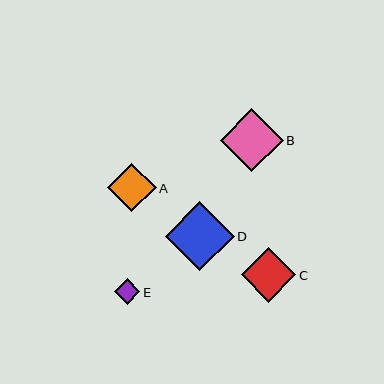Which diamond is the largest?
Diamond D is the largest with a size of approximately 69 pixels.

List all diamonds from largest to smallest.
From largest to smallest: D, B, C, A, E.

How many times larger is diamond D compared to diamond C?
Diamond D is approximately 1.3 times the size of diamond C.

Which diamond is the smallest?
Diamond E is the smallest with a size of approximately 26 pixels.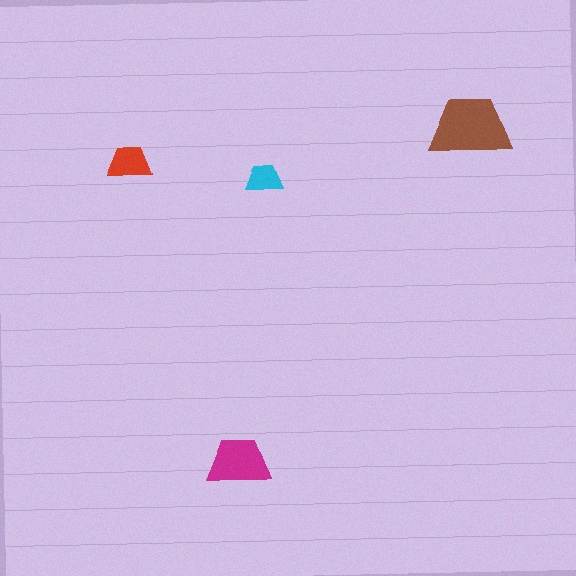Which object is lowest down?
The magenta trapezoid is bottommost.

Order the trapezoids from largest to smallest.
the brown one, the magenta one, the red one, the cyan one.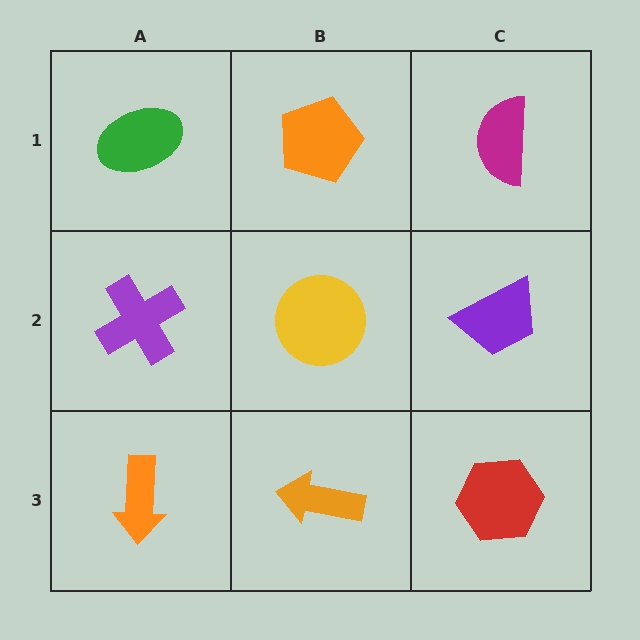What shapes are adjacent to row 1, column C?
A purple trapezoid (row 2, column C), an orange pentagon (row 1, column B).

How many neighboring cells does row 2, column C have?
3.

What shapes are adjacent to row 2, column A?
A green ellipse (row 1, column A), an orange arrow (row 3, column A), a yellow circle (row 2, column B).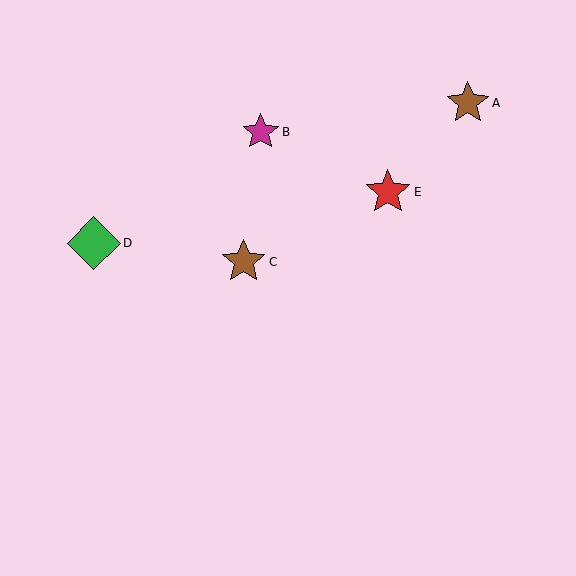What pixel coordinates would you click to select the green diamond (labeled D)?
Click at (94, 243) to select the green diamond D.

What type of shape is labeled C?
Shape C is a brown star.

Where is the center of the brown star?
The center of the brown star is at (468, 103).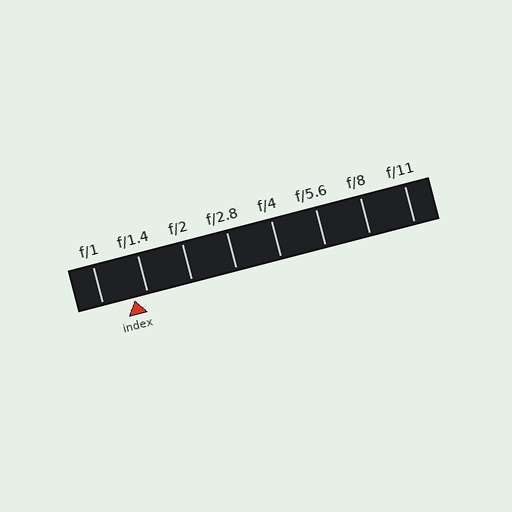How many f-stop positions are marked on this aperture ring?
There are 8 f-stop positions marked.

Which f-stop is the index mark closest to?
The index mark is closest to f/1.4.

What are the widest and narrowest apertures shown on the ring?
The widest aperture shown is f/1 and the narrowest is f/11.